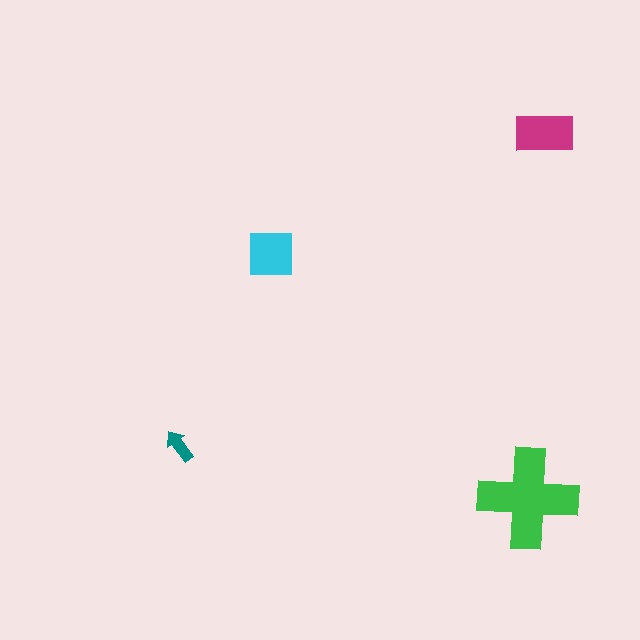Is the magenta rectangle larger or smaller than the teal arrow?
Larger.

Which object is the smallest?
The teal arrow.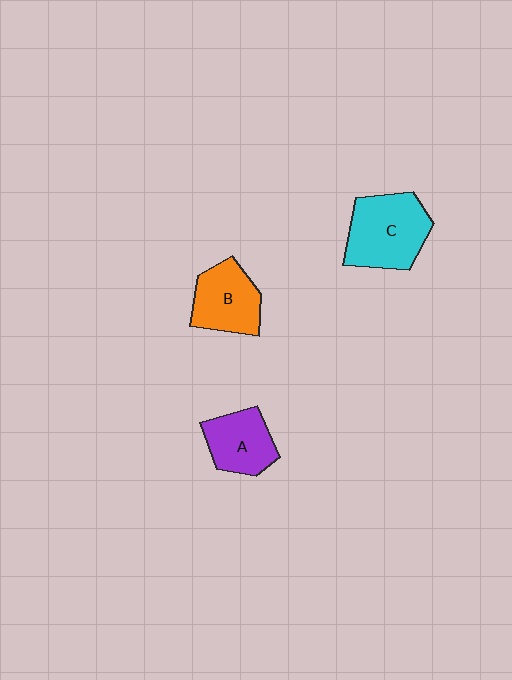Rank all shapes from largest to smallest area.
From largest to smallest: C (cyan), B (orange), A (purple).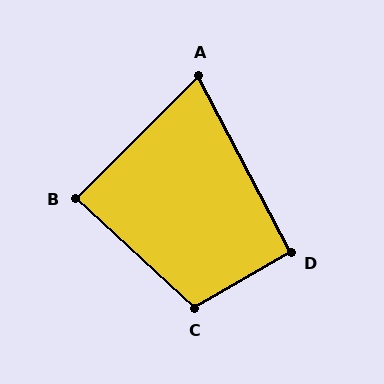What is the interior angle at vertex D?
Approximately 92 degrees (approximately right).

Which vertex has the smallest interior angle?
A, at approximately 73 degrees.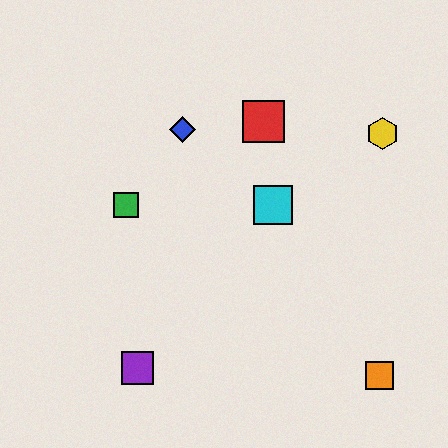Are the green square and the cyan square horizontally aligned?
Yes, both are at y≈205.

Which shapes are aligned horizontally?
The green square, the cyan square are aligned horizontally.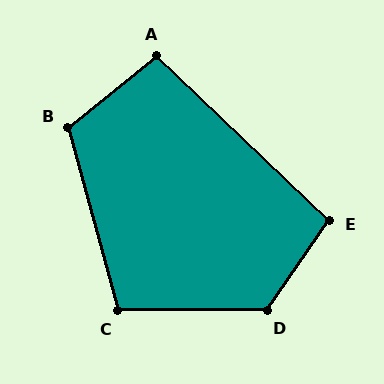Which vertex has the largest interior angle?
D, at approximately 125 degrees.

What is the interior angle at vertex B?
Approximately 113 degrees (obtuse).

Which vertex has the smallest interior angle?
A, at approximately 98 degrees.